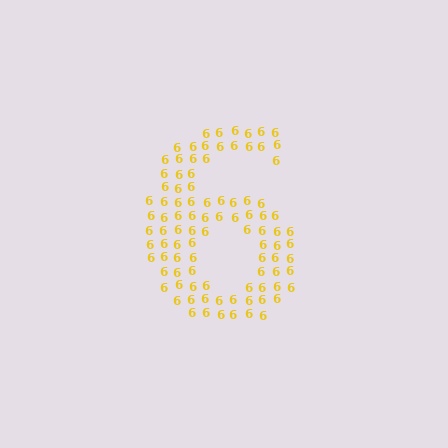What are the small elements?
The small elements are digit 6's.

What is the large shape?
The large shape is the digit 6.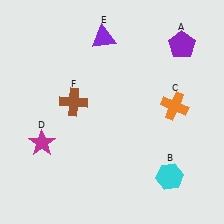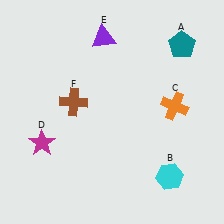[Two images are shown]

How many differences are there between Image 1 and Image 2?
There is 1 difference between the two images.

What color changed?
The pentagon (A) changed from purple in Image 1 to teal in Image 2.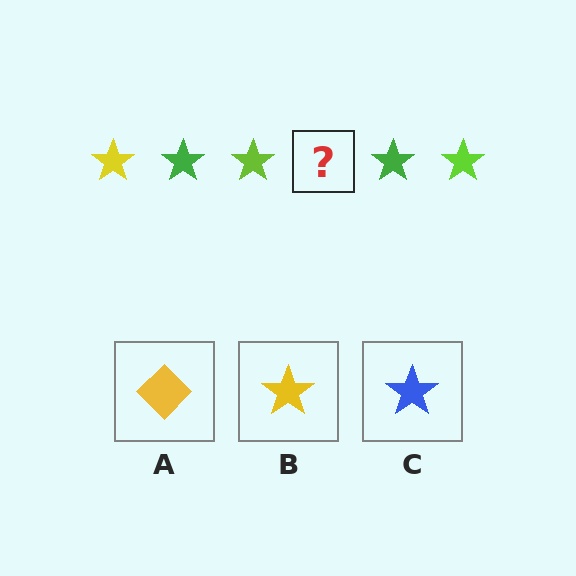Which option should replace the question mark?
Option B.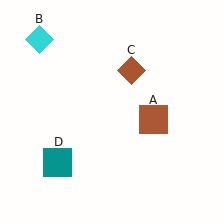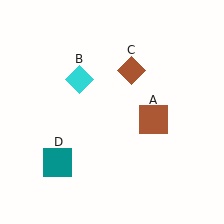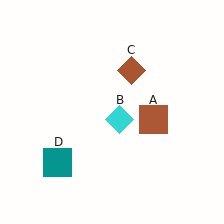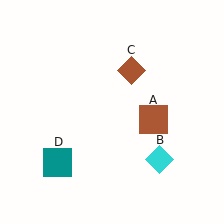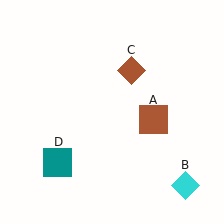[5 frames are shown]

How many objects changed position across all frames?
1 object changed position: cyan diamond (object B).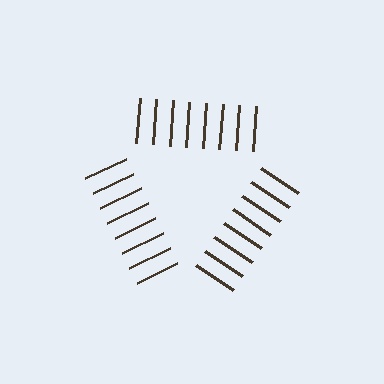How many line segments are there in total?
24 — 8 along each of the 3 edges.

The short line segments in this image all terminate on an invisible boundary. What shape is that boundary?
An illusory triangle — the line segments terminate on its edges but no continuous stroke is drawn.